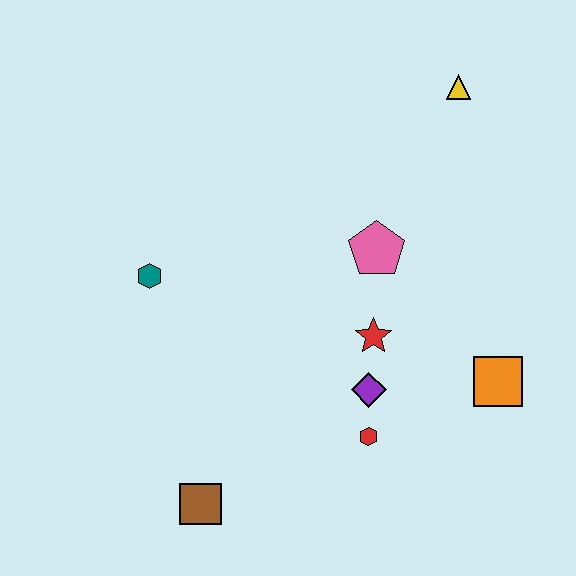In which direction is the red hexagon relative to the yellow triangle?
The red hexagon is below the yellow triangle.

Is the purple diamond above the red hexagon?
Yes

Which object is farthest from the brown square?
The yellow triangle is farthest from the brown square.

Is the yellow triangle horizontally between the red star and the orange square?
Yes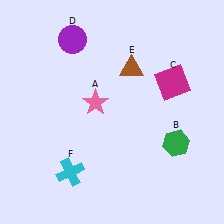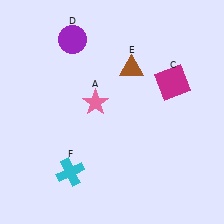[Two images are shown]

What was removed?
The green hexagon (B) was removed in Image 2.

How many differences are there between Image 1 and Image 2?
There is 1 difference between the two images.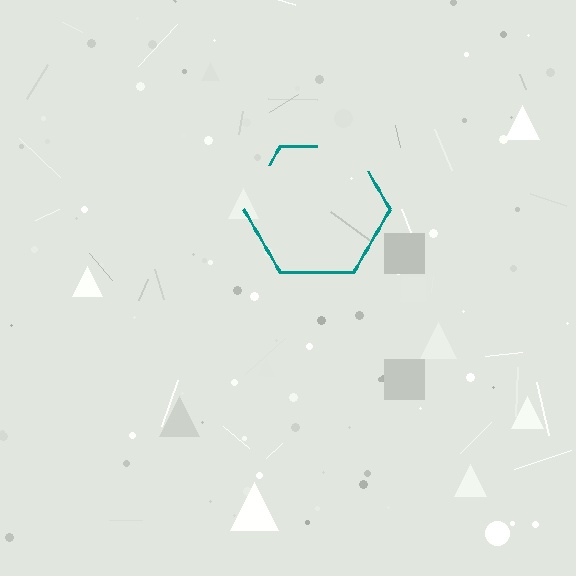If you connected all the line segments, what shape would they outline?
They would outline a hexagon.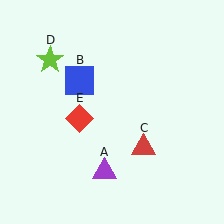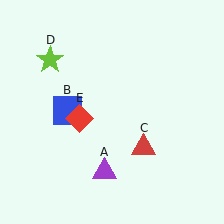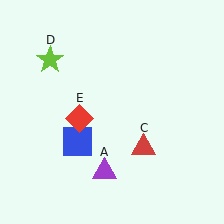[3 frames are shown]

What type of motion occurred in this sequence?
The blue square (object B) rotated counterclockwise around the center of the scene.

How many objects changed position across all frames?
1 object changed position: blue square (object B).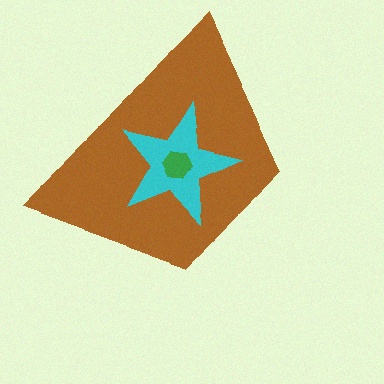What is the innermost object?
The green hexagon.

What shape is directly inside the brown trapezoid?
The cyan star.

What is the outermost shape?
The brown trapezoid.